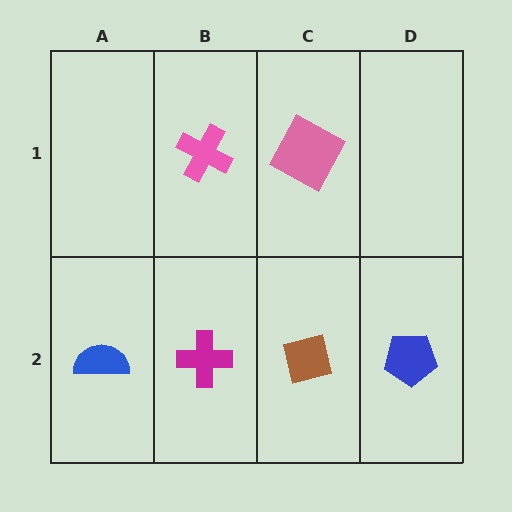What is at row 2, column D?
A blue pentagon.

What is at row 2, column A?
A blue semicircle.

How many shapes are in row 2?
4 shapes.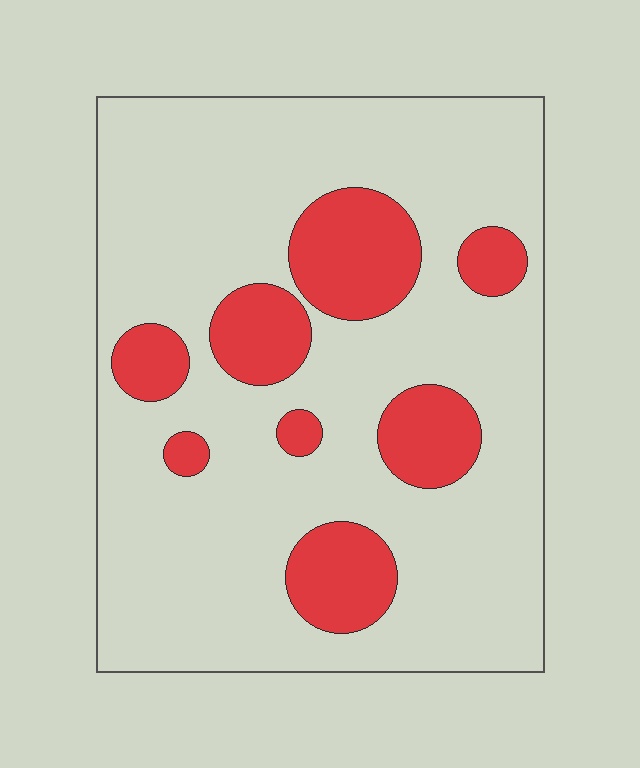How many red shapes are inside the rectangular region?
8.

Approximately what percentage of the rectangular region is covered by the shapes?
Approximately 20%.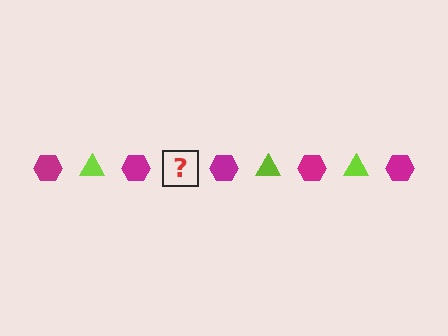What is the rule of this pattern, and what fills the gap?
The rule is that the pattern alternates between magenta hexagon and lime triangle. The gap should be filled with a lime triangle.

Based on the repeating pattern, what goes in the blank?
The blank should be a lime triangle.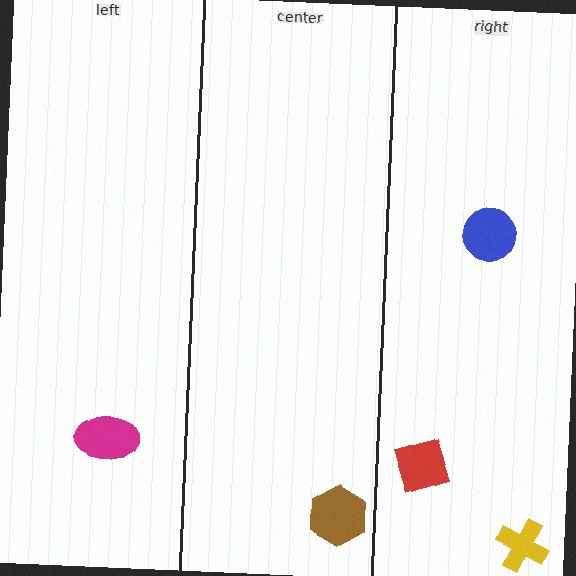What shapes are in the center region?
The brown hexagon.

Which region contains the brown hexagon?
The center region.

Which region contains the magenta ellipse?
The left region.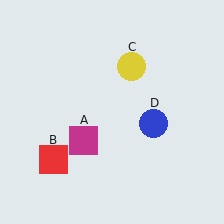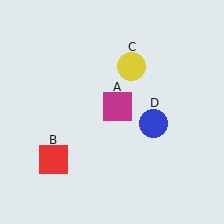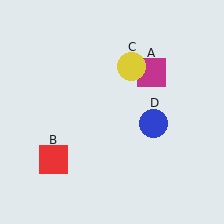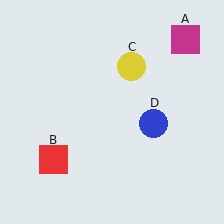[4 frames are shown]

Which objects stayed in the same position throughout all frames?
Red square (object B) and yellow circle (object C) and blue circle (object D) remained stationary.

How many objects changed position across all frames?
1 object changed position: magenta square (object A).